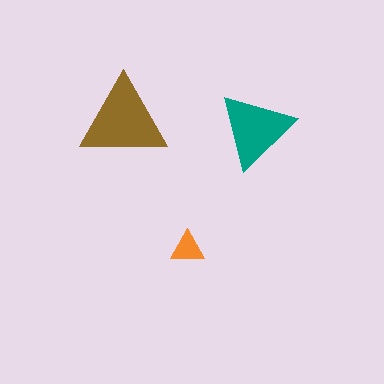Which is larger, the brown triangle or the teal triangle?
The brown one.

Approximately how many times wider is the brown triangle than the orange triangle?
About 2.5 times wider.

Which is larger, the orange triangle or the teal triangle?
The teal one.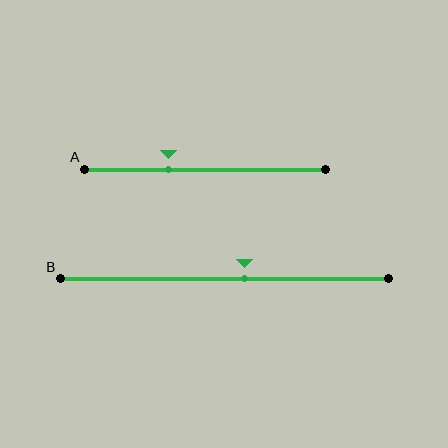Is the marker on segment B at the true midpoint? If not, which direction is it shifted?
No, the marker on segment B is shifted to the right by about 6% of the segment length.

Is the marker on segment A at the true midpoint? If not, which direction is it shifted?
No, the marker on segment A is shifted to the left by about 15% of the segment length.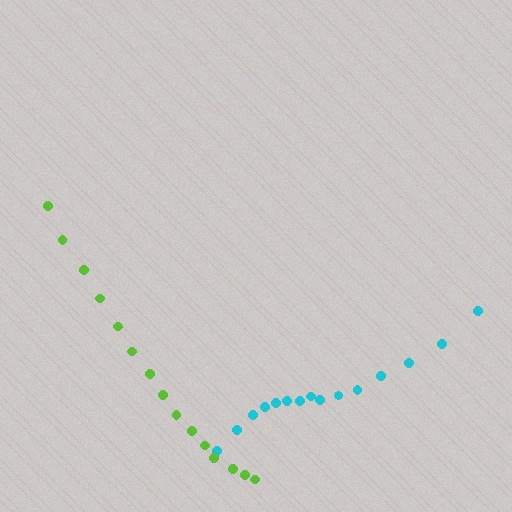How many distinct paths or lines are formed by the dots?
There are 2 distinct paths.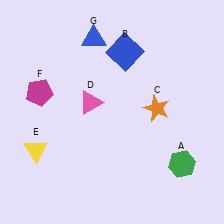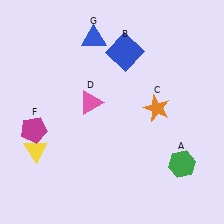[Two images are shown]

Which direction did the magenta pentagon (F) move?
The magenta pentagon (F) moved down.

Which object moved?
The magenta pentagon (F) moved down.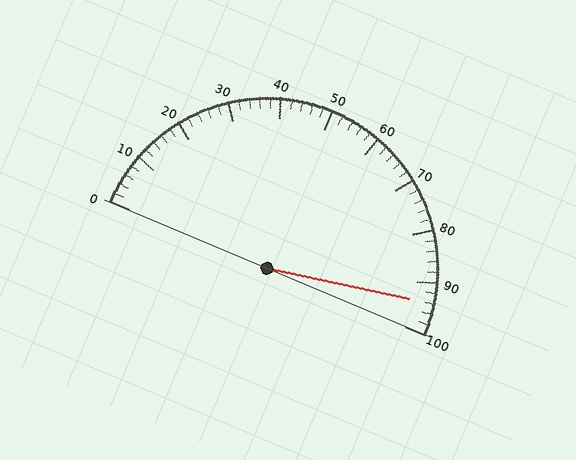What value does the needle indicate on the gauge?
The needle indicates approximately 94.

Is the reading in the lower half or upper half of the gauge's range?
The reading is in the upper half of the range (0 to 100).